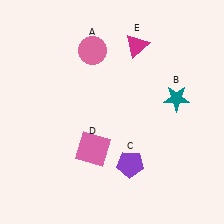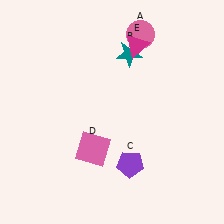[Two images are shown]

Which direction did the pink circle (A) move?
The pink circle (A) moved right.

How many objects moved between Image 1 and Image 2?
2 objects moved between the two images.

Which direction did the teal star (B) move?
The teal star (B) moved left.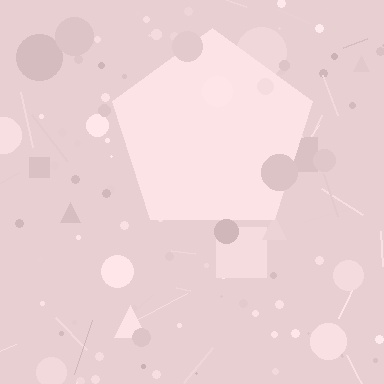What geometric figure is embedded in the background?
A pentagon is embedded in the background.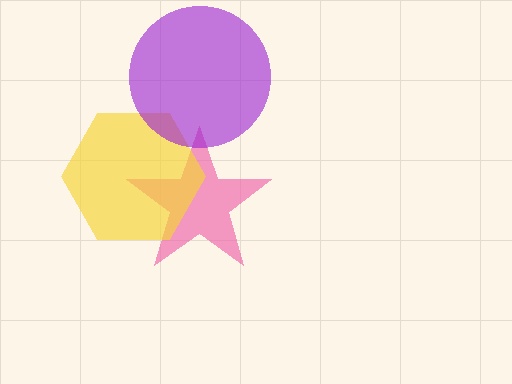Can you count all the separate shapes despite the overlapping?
Yes, there are 3 separate shapes.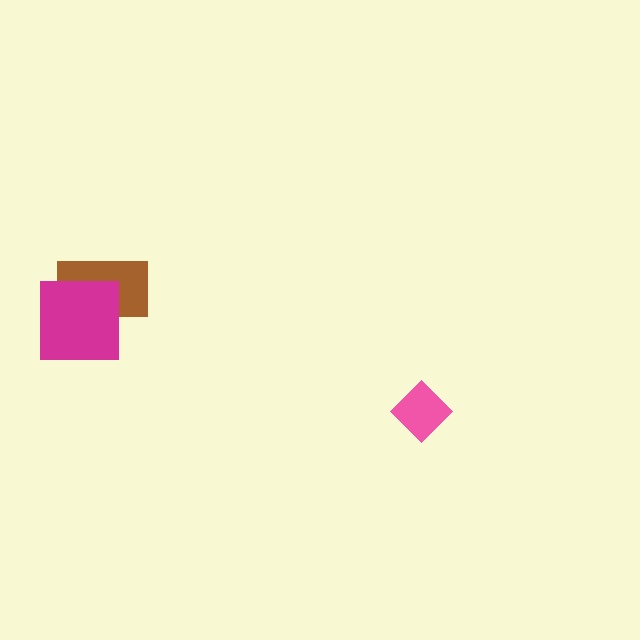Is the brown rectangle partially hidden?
Yes, it is partially covered by another shape.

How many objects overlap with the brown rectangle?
1 object overlaps with the brown rectangle.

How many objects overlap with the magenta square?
1 object overlaps with the magenta square.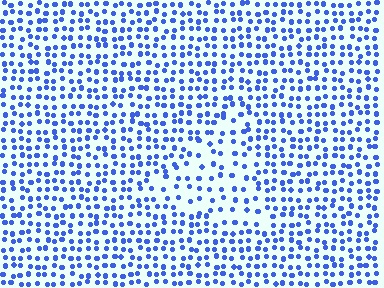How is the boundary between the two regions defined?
The boundary is defined by a change in element density (approximately 1.8x ratio). All elements are the same color, size, and shape.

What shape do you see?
I see a triangle.